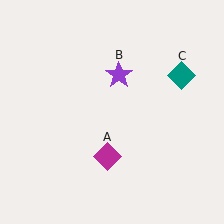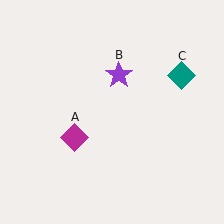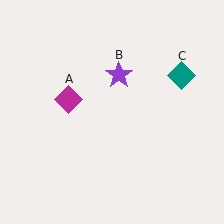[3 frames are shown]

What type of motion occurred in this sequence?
The magenta diamond (object A) rotated clockwise around the center of the scene.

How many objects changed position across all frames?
1 object changed position: magenta diamond (object A).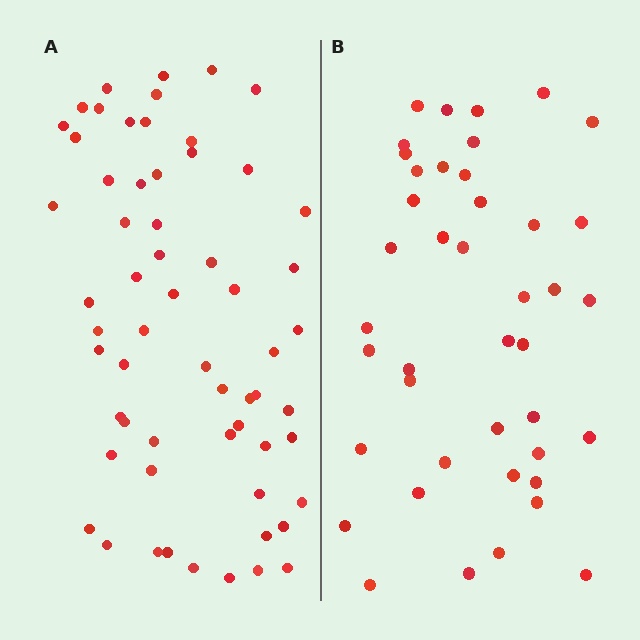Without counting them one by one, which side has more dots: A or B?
Region A (the left region) has more dots.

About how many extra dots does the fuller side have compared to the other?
Region A has approximately 20 more dots than region B.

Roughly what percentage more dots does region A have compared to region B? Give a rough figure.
About 45% more.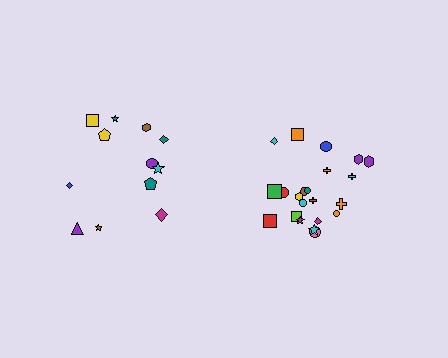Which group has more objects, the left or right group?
The right group.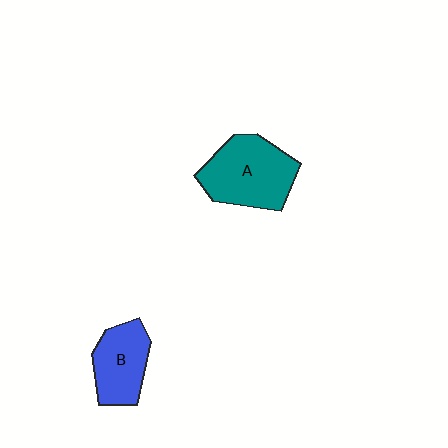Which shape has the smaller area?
Shape B (blue).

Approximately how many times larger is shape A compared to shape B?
Approximately 1.4 times.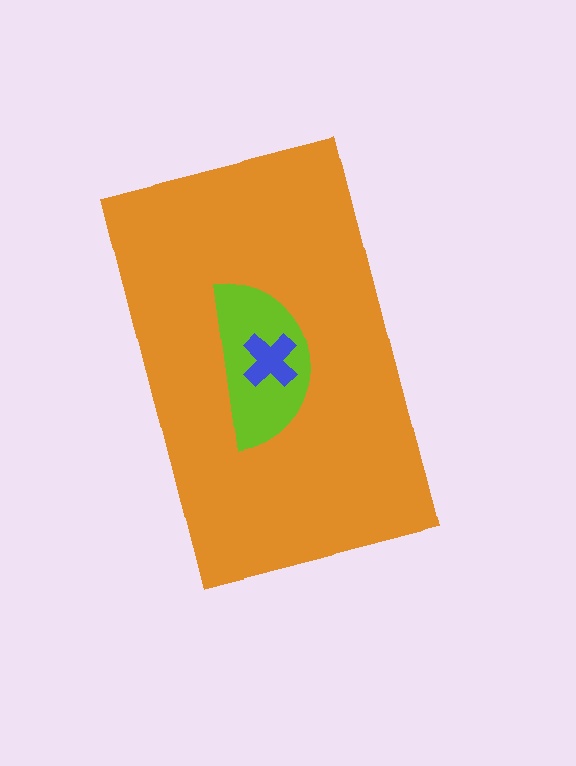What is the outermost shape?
The orange rectangle.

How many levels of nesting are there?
3.